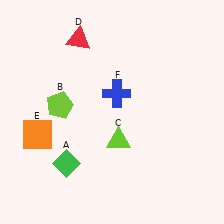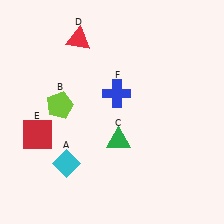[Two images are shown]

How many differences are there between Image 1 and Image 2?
There are 3 differences between the two images.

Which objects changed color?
A changed from green to cyan. C changed from lime to green. E changed from orange to red.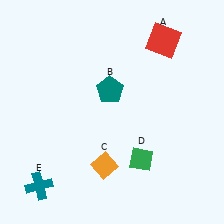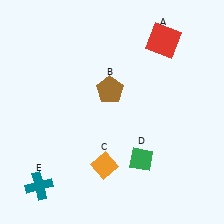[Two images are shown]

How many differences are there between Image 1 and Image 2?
There is 1 difference between the two images.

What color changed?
The pentagon (B) changed from teal in Image 1 to brown in Image 2.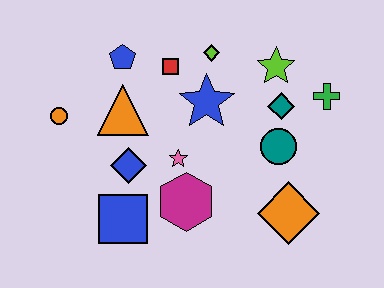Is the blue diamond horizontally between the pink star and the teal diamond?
No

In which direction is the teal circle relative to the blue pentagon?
The teal circle is to the right of the blue pentagon.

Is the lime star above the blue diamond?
Yes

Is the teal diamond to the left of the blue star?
No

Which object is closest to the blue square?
The blue diamond is closest to the blue square.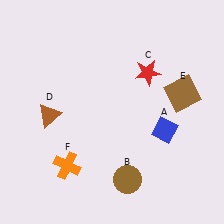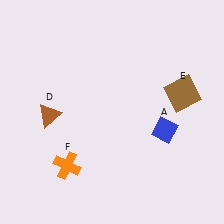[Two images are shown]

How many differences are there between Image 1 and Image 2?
There are 2 differences between the two images.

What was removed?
The red star (C), the brown circle (B) were removed in Image 2.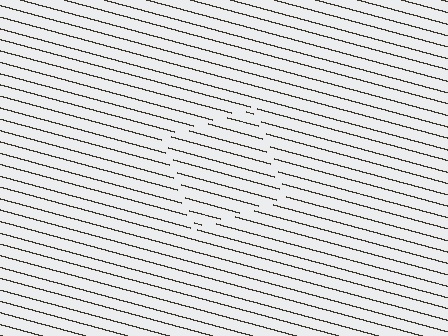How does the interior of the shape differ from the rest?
The interior of the shape contains the same grating, shifted by half a period — the contour is defined by the phase discontinuity where line-ends from the inner and outer gratings abut.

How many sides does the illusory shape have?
4 sides — the line-ends trace a square.